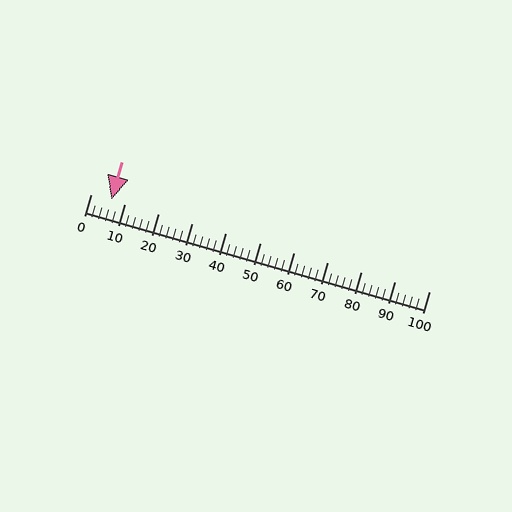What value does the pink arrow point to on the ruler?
The pink arrow points to approximately 6.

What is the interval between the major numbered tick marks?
The major tick marks are spaced 10 units apart.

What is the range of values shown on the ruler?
The ruler shows values from 0 to 100.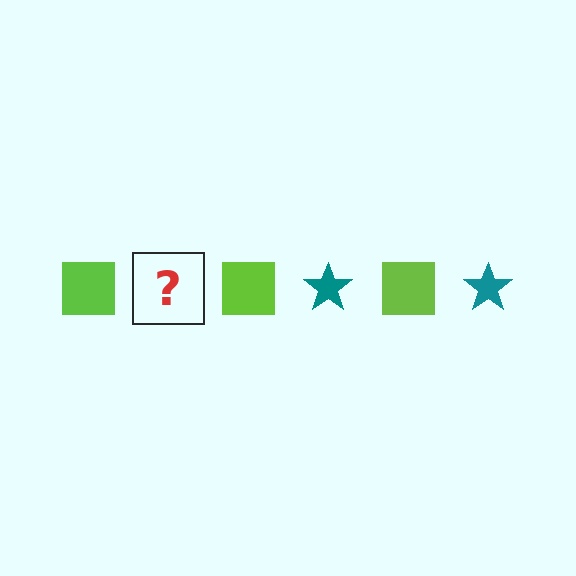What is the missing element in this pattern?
The missing element is a teal star.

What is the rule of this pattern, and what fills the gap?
The rule is that the pattern alternates between lime square and teal star. The gap should be filled with a teal star.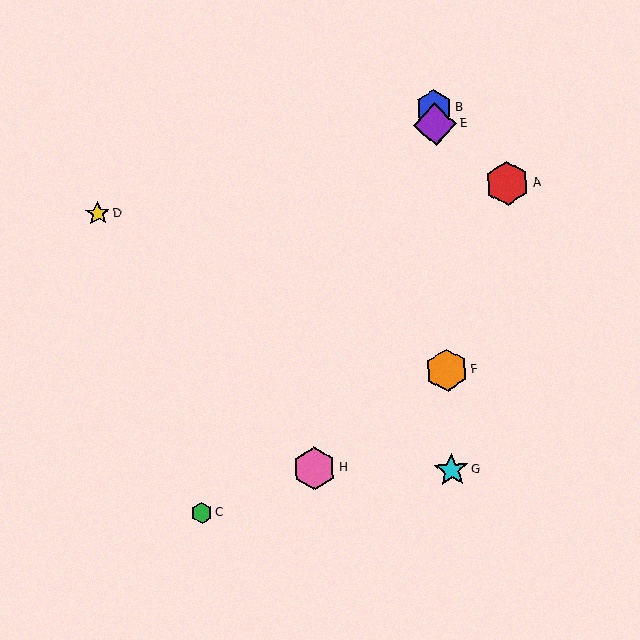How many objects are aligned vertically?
4 objects (B, E, F, G) are aligned vertically.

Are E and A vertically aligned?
No, E is at x≈435 and A is at x≈508.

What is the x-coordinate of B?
Object B is at x≈434.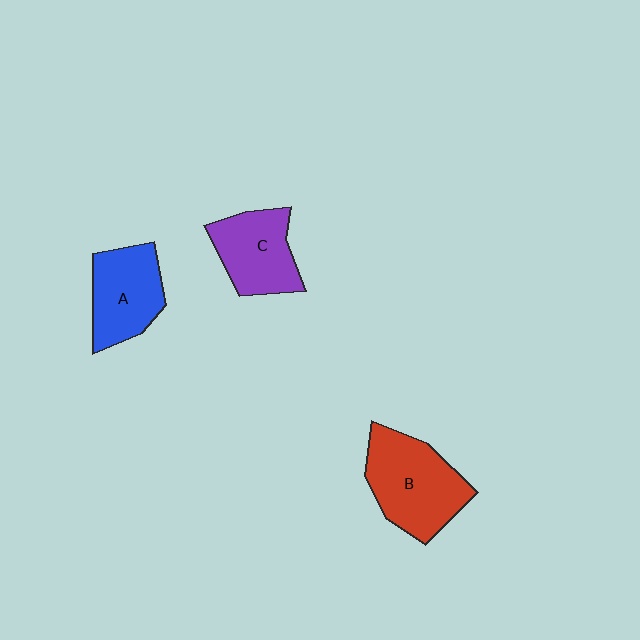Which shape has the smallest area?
Shape C (purple).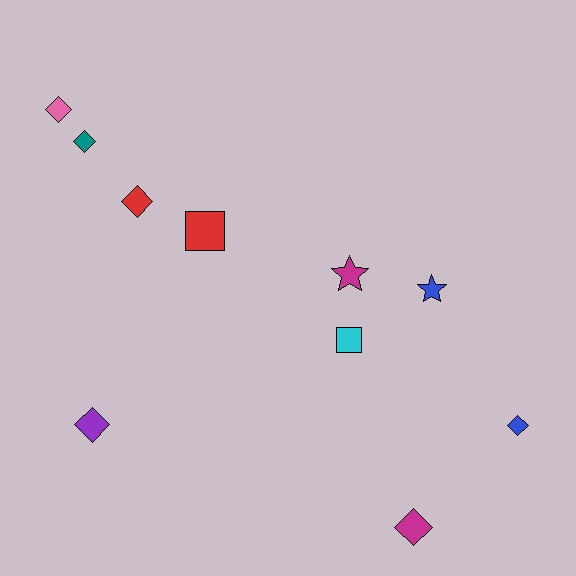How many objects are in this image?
There are 10 objects.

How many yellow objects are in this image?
There are no yellow objects.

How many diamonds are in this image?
There are 6 diamonds.